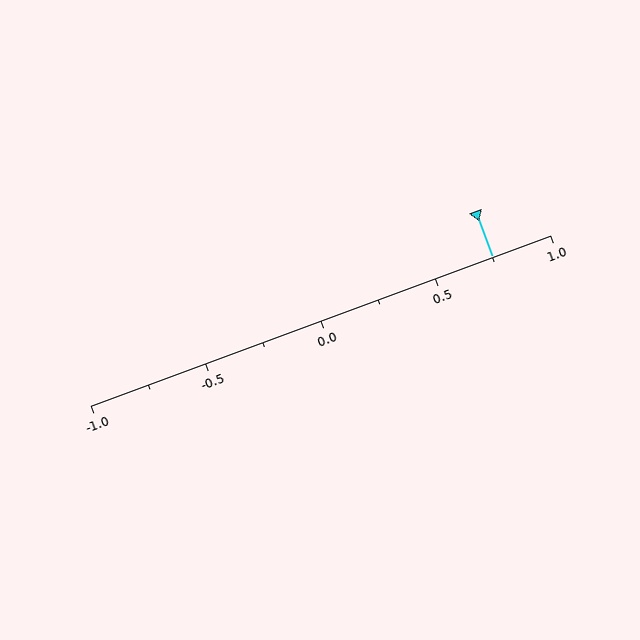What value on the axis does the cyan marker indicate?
The marker indicates approximately 0.75.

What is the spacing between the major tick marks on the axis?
The major ticks are spaced 0.5 apart.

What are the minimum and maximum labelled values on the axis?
The axis runs from -1.0 to 1.0.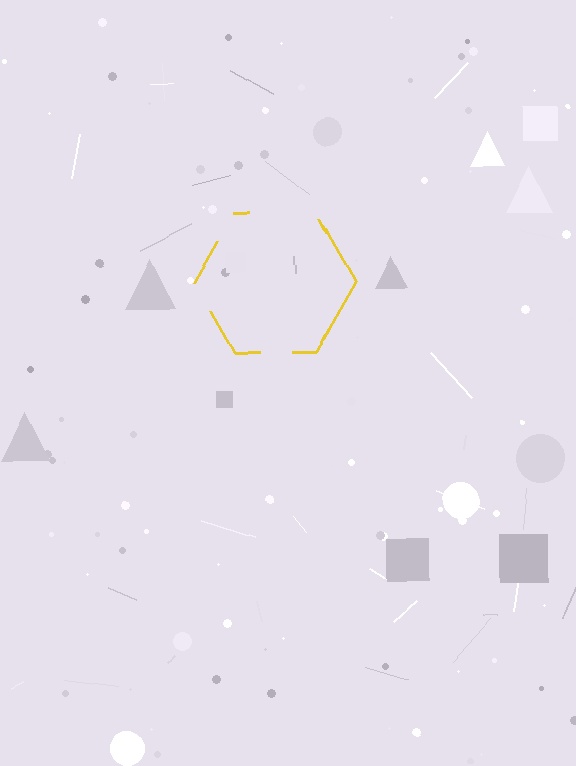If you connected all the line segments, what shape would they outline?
They would outline a hexagon.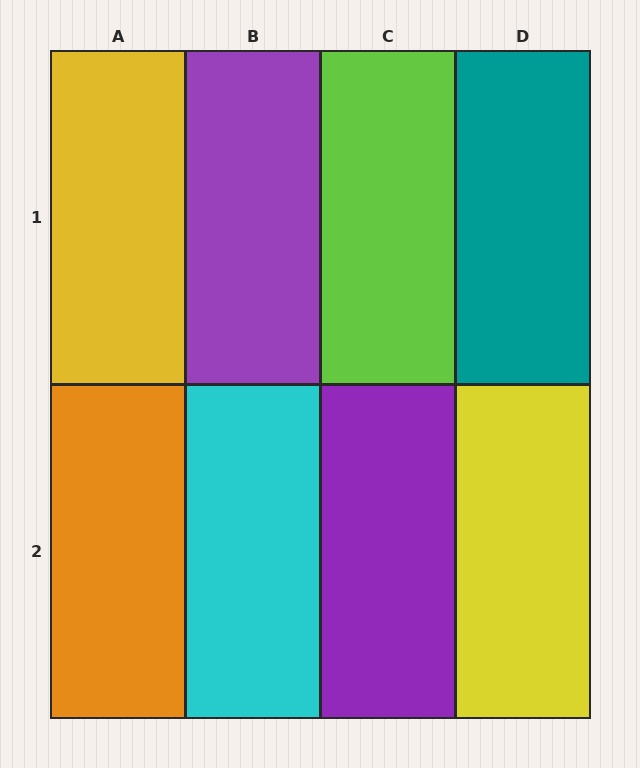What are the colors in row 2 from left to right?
Orange, cyan, purple, yellow.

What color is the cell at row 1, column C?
Lime.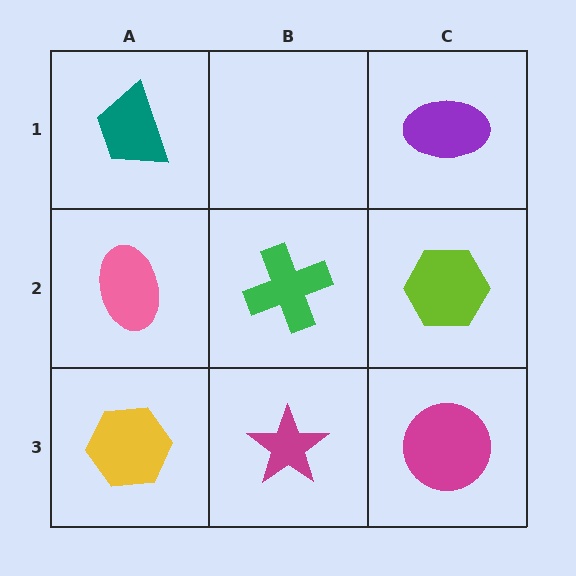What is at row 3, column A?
A yellow hexagon.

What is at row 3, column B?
A magenta star.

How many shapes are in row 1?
2 shapes.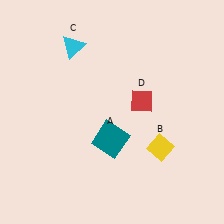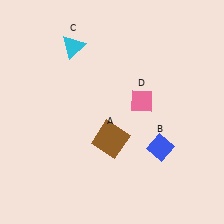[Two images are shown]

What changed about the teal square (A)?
In Image 1, A is teal. In Image 2, it changed to brown.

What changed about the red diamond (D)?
In Image 1, D is red. In Image 2, it changed to pink.